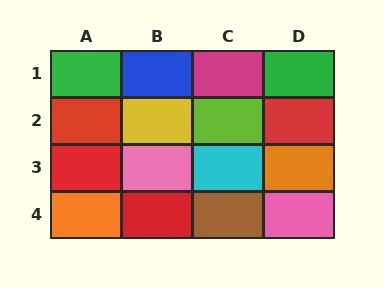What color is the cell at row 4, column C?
Brown.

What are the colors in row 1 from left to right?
Green, blue, magenta, green.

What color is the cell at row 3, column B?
Pink.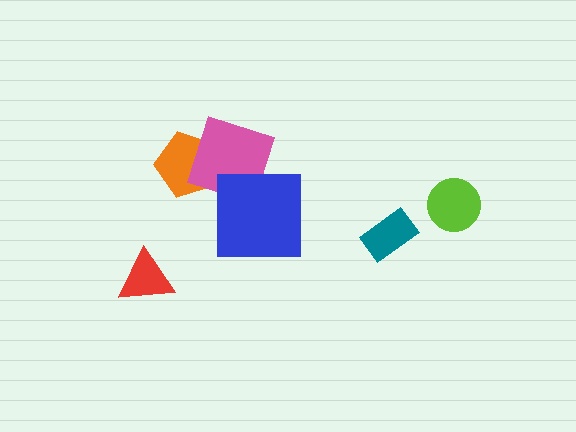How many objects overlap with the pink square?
2 objects overlap with the pink square.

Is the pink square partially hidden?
Yes, it is partially covered by another shape.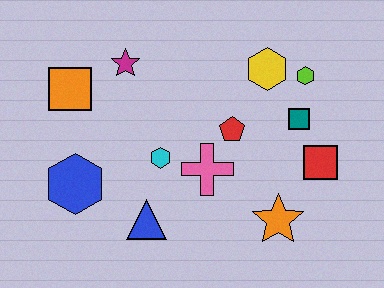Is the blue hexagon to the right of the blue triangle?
No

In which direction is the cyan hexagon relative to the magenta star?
The cyan hexagon is below the magenta star.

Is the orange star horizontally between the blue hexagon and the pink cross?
No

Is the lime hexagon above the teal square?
Yes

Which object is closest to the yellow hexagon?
The lime hexagon is closest to the yellow hexagon.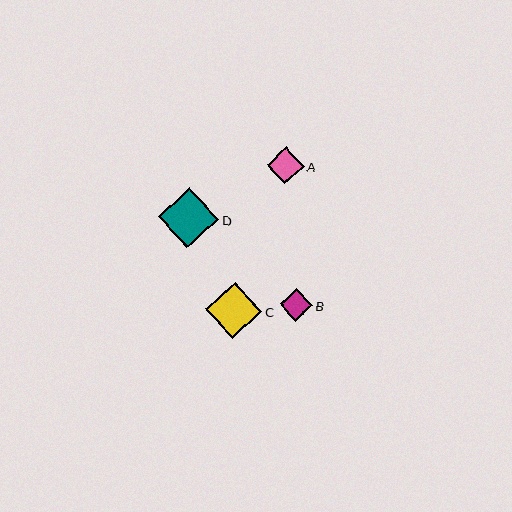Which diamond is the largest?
Diamond D is the largest with a size of approximately 60 pixels.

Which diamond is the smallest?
Diamond B is the smallest with a size of approximately 33 pixels.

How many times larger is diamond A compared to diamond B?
Diamond A is approximately 1.1 times the size of diamond B.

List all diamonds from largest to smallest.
From largest to smallest: D, C, A, B.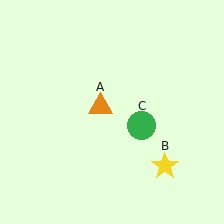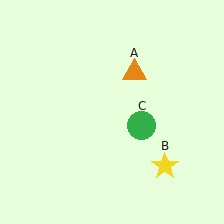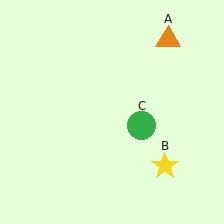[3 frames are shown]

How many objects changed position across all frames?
1 object changed position: orange triangle (object A).